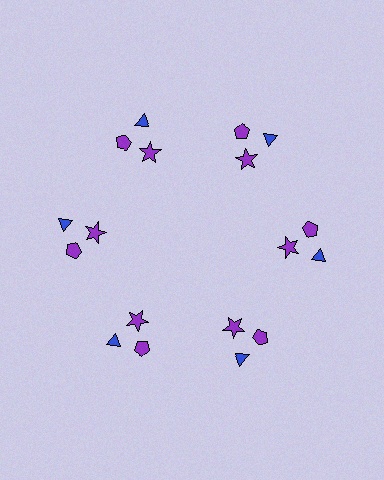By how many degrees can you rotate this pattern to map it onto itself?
The pattern maps onto itself every 60 degrees of rotation.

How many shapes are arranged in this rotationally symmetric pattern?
There are 18 shapes, arranged in 6 groups of 3.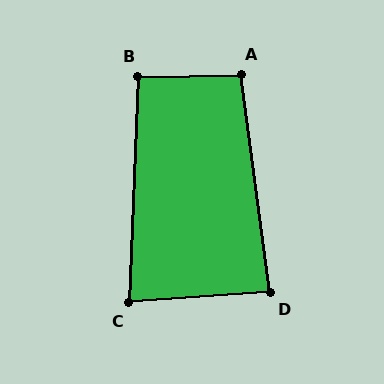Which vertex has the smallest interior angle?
C, at approximately 84 degrees.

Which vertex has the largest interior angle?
A, at approximately 96 degrees.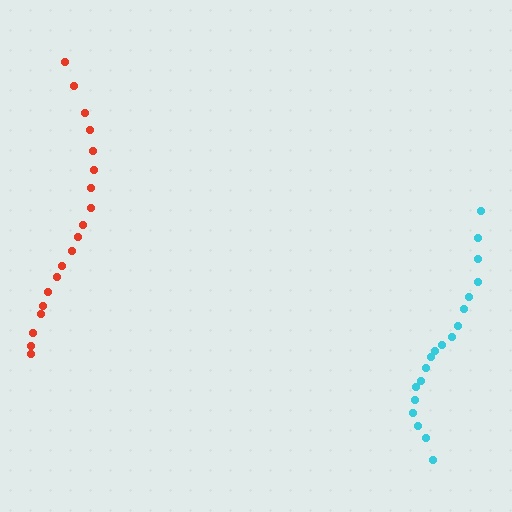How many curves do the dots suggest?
There are 2 distinct paths.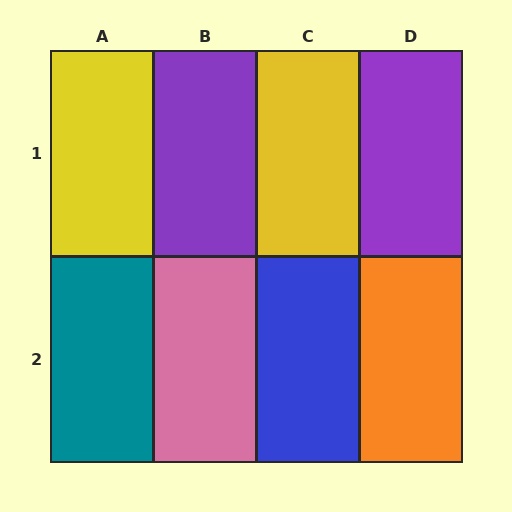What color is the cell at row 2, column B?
Pink.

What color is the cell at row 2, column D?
Orange.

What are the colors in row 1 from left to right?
Yellow, purple, yellow, purple.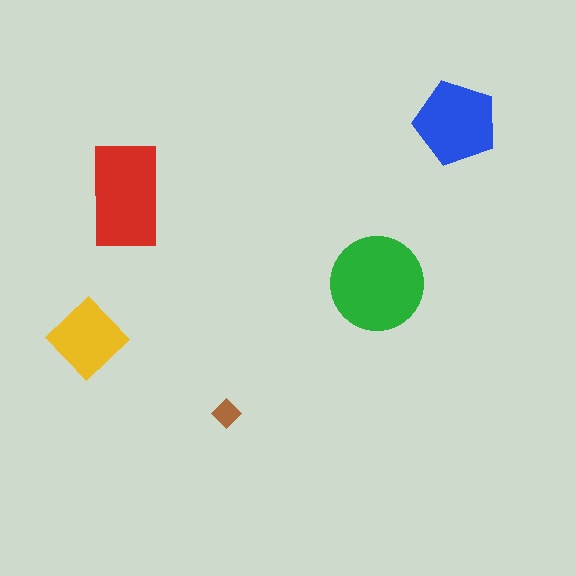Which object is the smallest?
The brown diamond.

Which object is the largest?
The green circle.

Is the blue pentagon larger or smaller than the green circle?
Smaller.